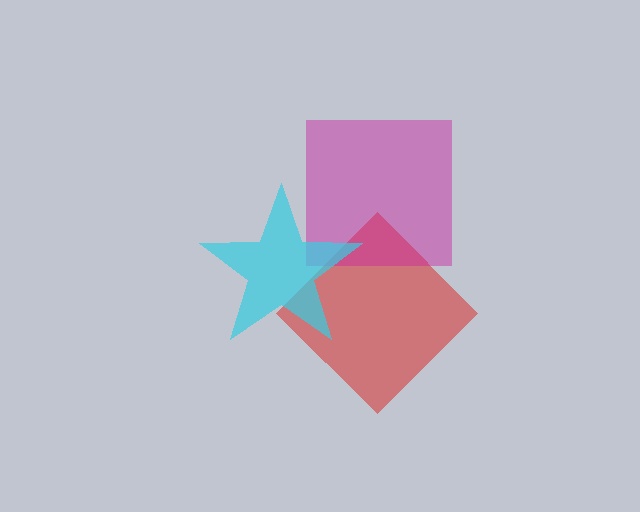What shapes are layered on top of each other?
The layered shapes are: a red diamond, a magenta square, a cyan star.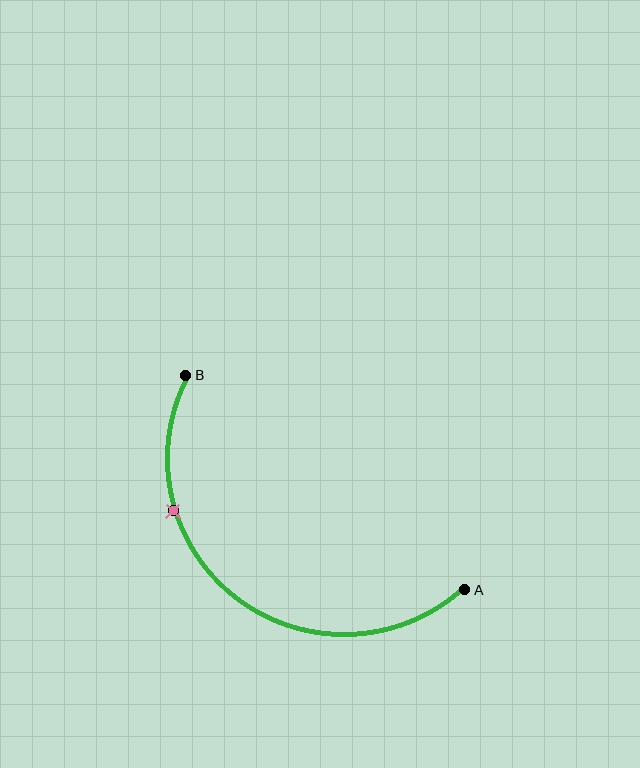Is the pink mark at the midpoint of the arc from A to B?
No. The pink mark lies on the arc but is closer to endpoint B. The arc midpoint would be at the point on the curve equidistant along the arc from both A and B.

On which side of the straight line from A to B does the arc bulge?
The arc bulges below and to the left of the straight line connecting A and B.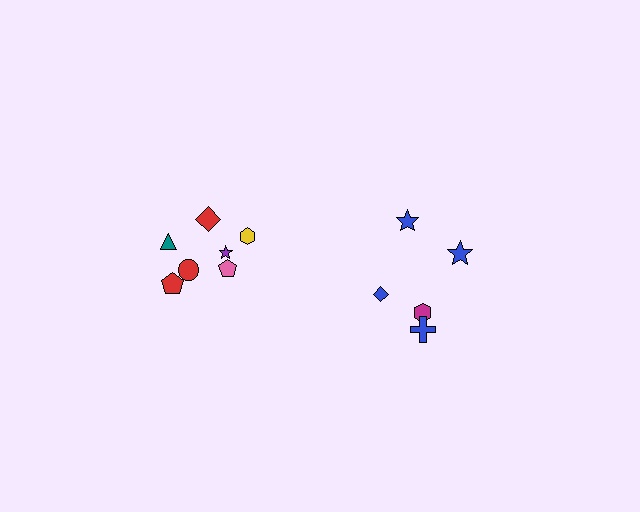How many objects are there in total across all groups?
There are 12 objects.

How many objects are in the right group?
There are 5 objects.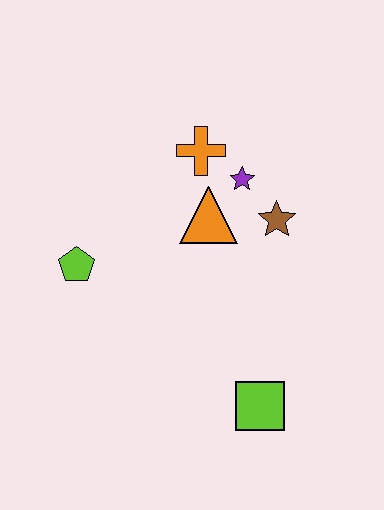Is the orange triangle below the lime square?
No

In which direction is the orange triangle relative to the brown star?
The orange triangle is to the left of the brown star.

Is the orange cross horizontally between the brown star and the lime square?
No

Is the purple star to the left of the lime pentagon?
No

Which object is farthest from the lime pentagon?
The lime square is farthest from the lime pentagon.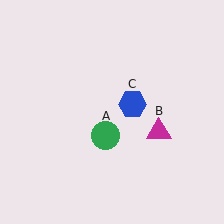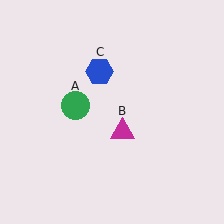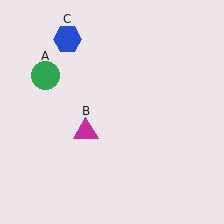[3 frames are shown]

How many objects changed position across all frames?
3 objects changed position: green circle (object A), magenta triangle (object B), blue hexagon (object C).